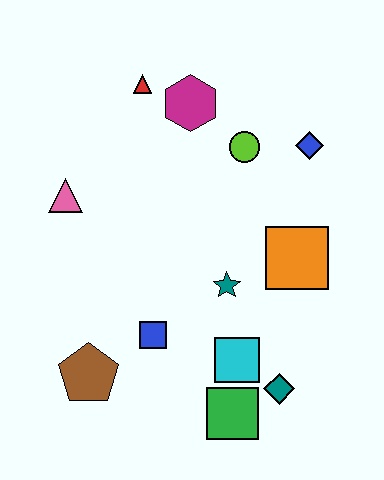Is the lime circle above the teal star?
Yes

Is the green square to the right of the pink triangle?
Yes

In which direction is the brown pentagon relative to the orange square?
The brown pentagon is to the left of the orange square.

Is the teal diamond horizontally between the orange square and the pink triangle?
Yes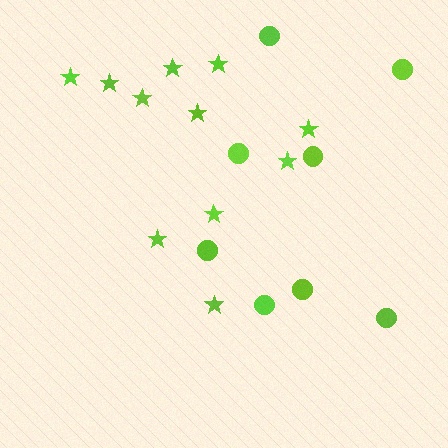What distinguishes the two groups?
There are 2 groups: one group of stars (11) and one group of circles (8).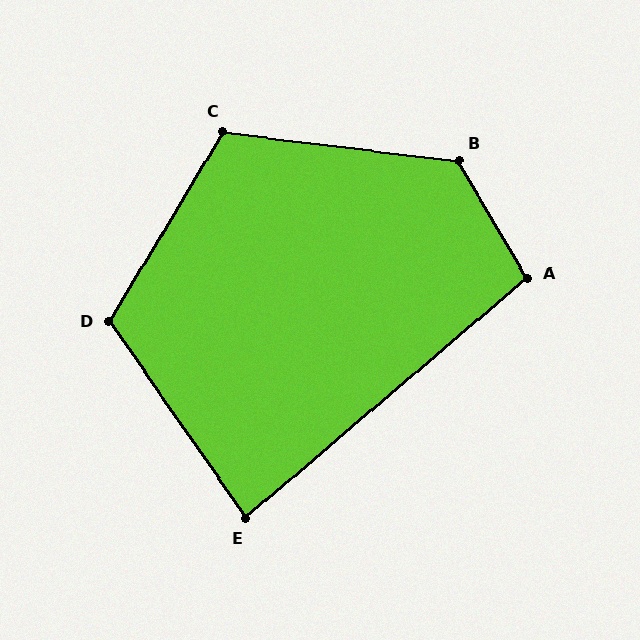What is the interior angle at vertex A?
Approximately 100 degrees (obtuse).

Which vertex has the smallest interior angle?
E, at approximately 85 degrees.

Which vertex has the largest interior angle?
B, at approximately 127 degrees.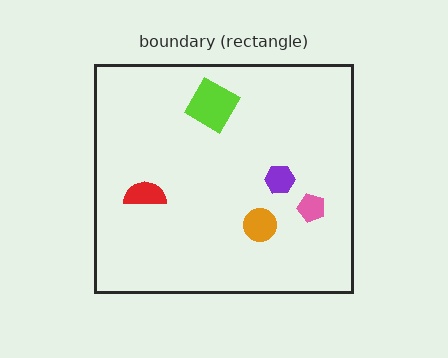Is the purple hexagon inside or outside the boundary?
Inside.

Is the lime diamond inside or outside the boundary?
Inside.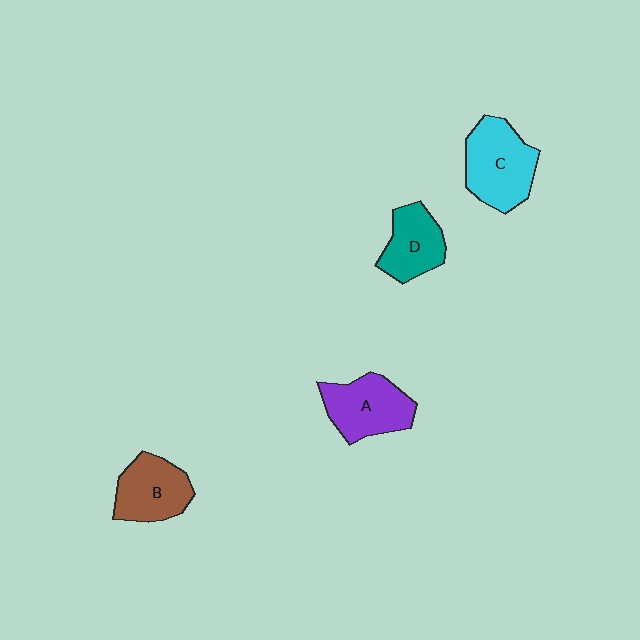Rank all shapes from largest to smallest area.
From largest to smallest: C (cyan), A (purple), B (brown), D (teal).